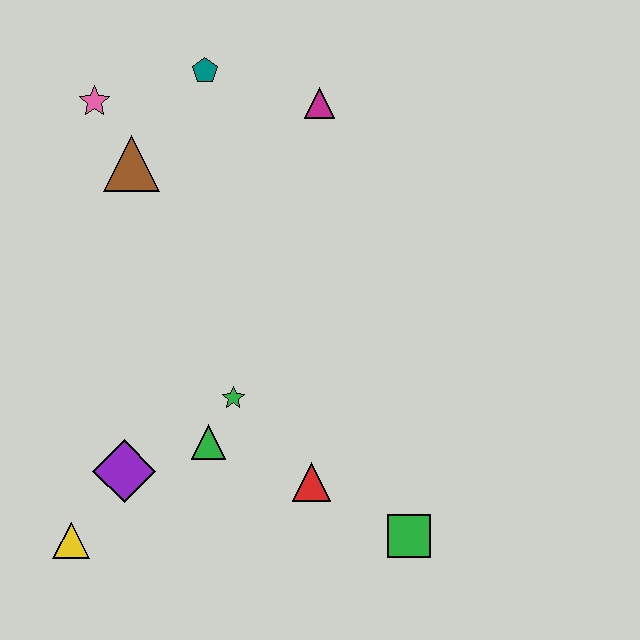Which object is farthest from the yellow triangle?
The magenta triangle is farthest from the yellow triangle.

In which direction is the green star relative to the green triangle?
The green star is above the green triangle.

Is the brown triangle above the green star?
Yes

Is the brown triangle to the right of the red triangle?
No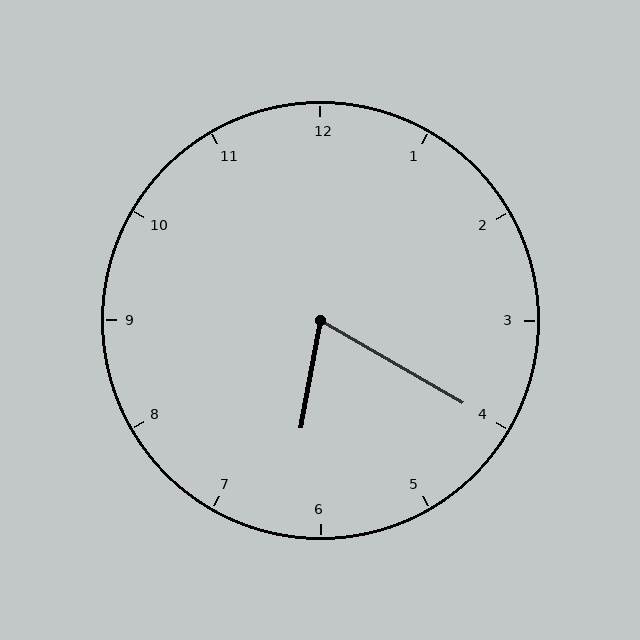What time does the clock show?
6:20.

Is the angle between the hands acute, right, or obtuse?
It is acute.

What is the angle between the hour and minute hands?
Approximately 70 degrees.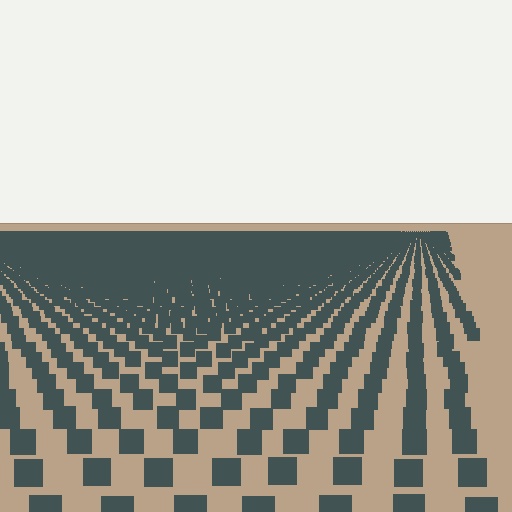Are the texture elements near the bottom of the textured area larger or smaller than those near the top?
Larger. Near the bottom, elements are closer to the viewer and appear at a bigger on-screen size.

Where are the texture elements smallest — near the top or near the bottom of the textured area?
Near the top.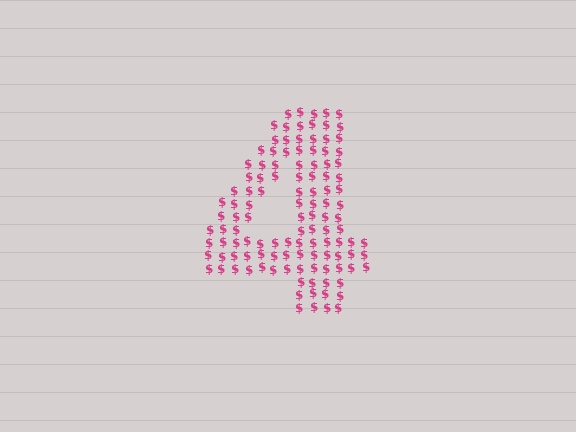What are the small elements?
The small elements are dollar signs.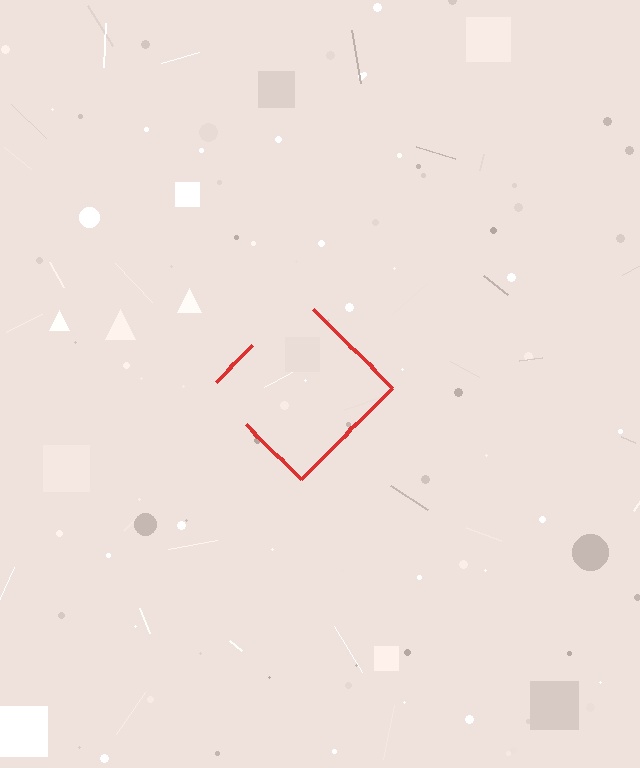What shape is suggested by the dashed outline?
The dashed outline suggests a diamond.